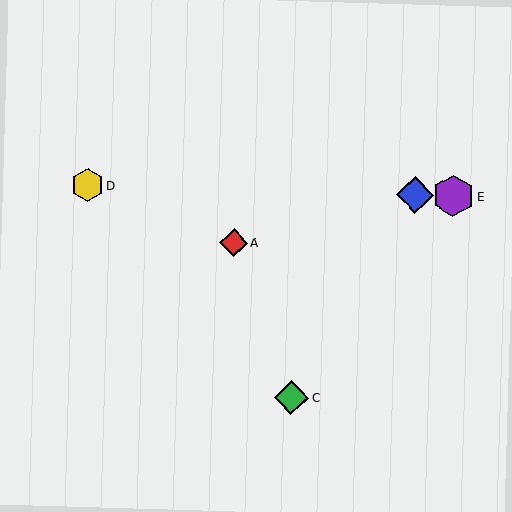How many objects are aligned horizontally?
3 objects (B, D, E) are aligned horizontally.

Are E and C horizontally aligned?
No, E is at y≈196 and C is at y≈397.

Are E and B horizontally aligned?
Yes, both are at y≈196.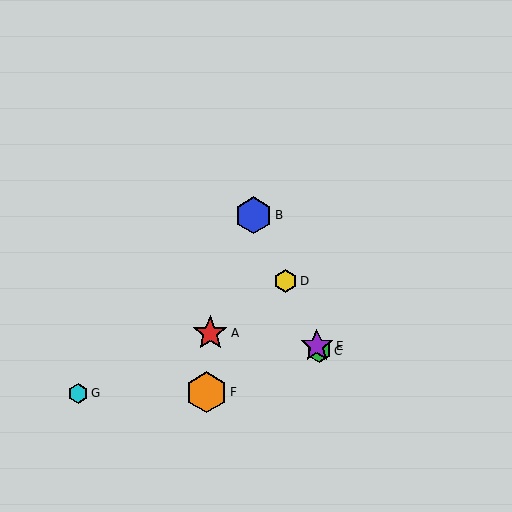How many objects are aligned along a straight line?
4 objects (B, C, D, E) are aligned along a straight line.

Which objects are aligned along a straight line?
Objects B, C, D, E are aligned along a straight line.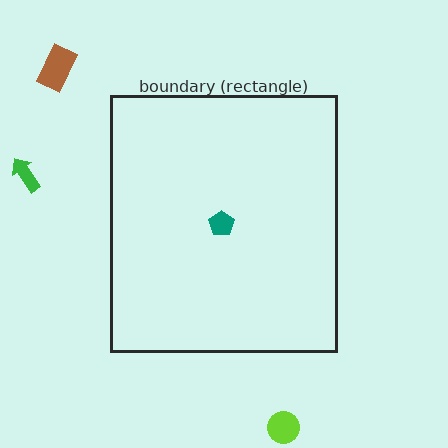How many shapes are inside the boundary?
1 inside, 3 outside.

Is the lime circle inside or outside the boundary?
Outside.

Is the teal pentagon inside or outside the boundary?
Inside.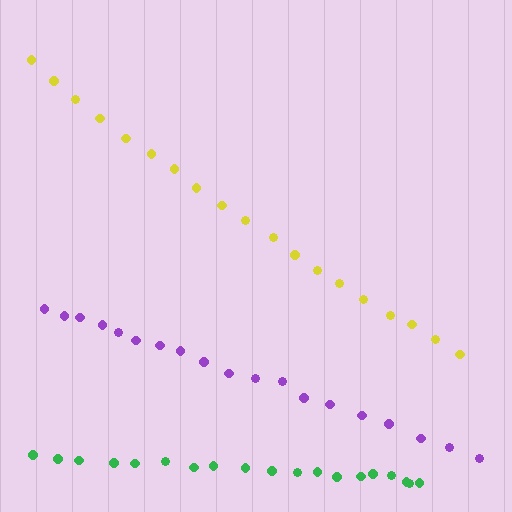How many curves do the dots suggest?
There are 3 distinct paths.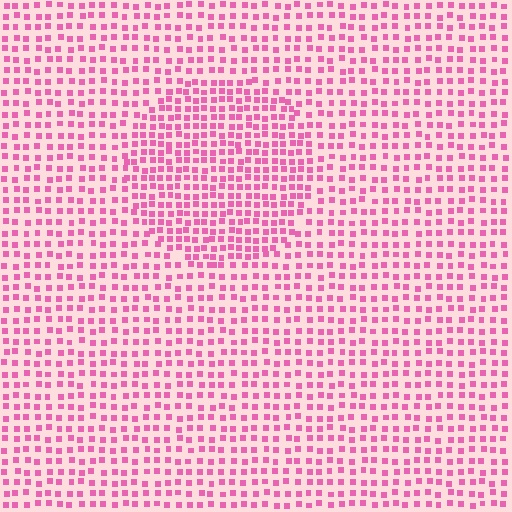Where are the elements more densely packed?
The elements are more densely packed inside the circle boundary.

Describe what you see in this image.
The image contains small pink elements arranged at two different densities. A circle-shaped region is visible where the elements are more densely packed than the surrounding area.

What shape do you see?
I see a circle.